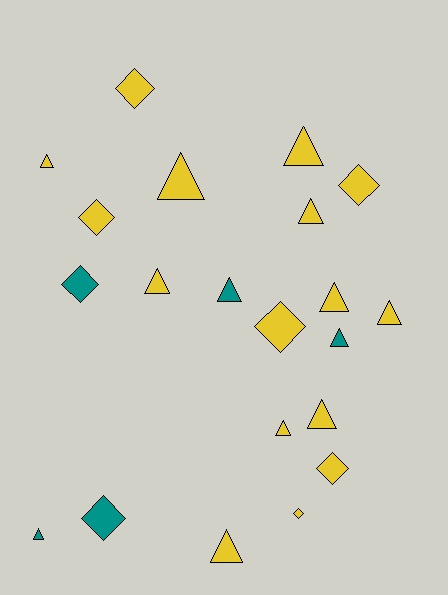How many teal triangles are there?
There are 3 teal triangles.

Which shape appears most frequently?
Triangle, with 13 objects.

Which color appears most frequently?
Yellow, with 16 objects.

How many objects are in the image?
There are 21 objects.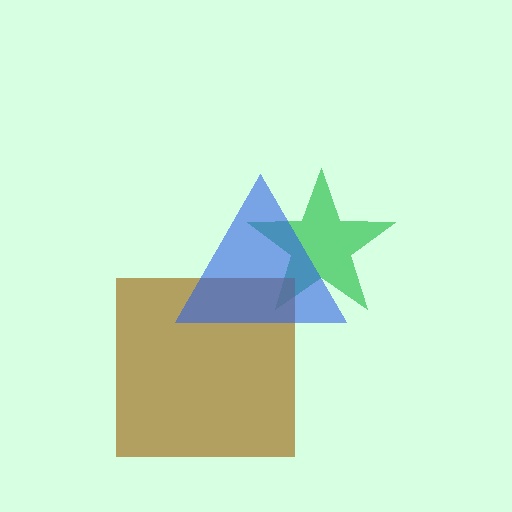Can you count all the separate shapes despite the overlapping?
Yes, there are 3 separate shapes.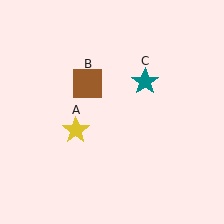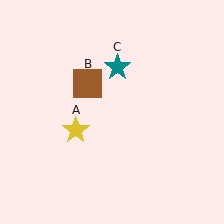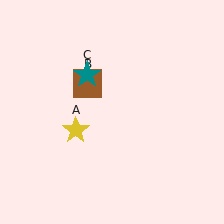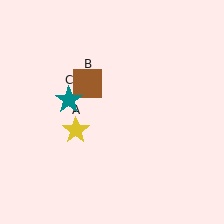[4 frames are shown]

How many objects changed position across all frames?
1 object changed position: teal star (object C).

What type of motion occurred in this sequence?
The teal star (object C) rotated counterclockwise around the center of the scene.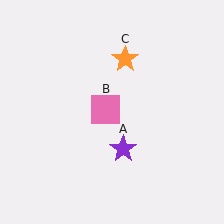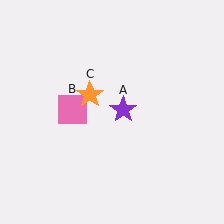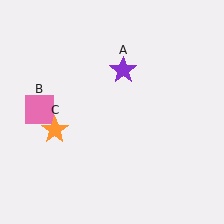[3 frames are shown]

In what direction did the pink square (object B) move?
The pink square (object B) moved left.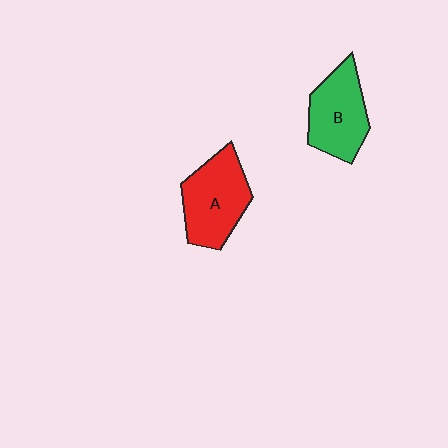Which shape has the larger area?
Shape A (red).